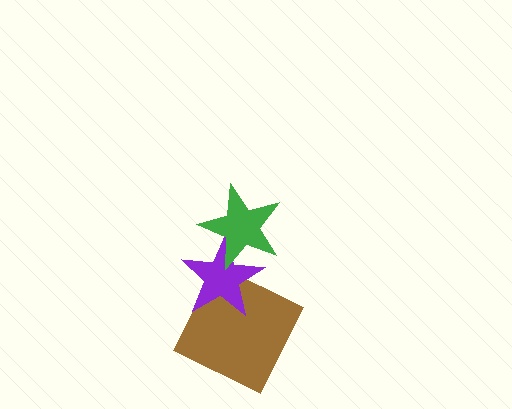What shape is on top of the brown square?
The purple star is on top of the brown square.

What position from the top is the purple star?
The purple star is 2nd from the top.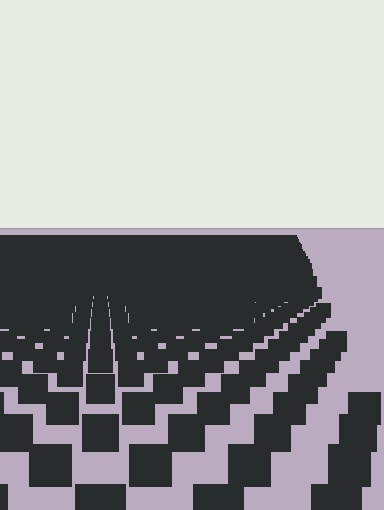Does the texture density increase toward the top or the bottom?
Density increases toward the top.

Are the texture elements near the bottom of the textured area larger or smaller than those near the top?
Larger. Near the bottom, elements are closer to the viewer and appear at a bigger on-screen size.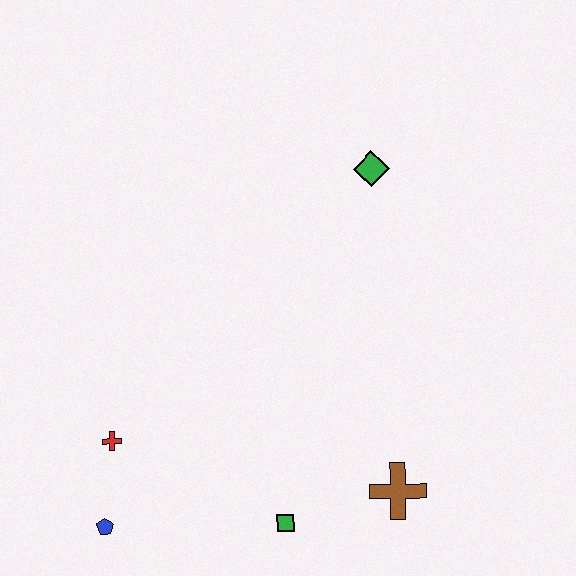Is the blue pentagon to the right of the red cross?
No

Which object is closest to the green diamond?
The brown cross is closest to the green diamond.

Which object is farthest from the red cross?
The green diamond is farthest from the red cross.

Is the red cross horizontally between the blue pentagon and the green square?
Yes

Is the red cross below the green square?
No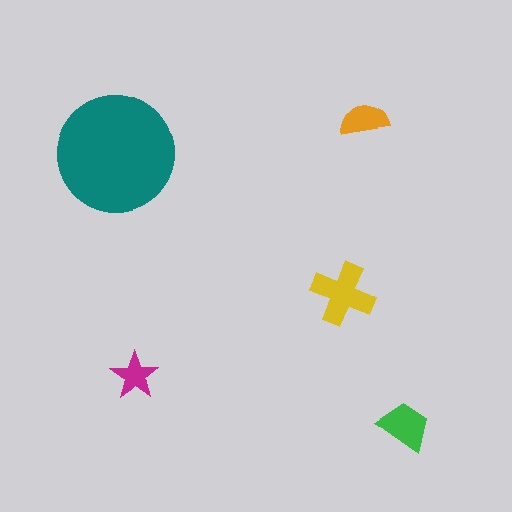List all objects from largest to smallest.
The teal circle, the yellow cross, the green trapezoid, the orange semicircle, the magenta star.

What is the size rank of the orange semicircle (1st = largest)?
4th.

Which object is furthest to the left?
The teal circle is leftmost.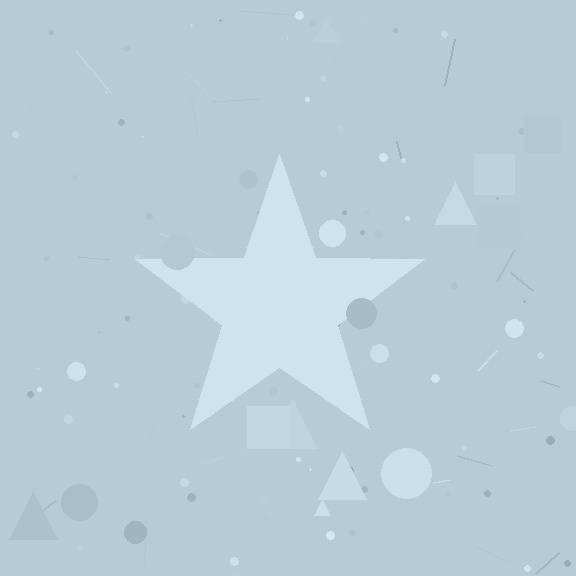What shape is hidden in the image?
A star is hidden in the image.